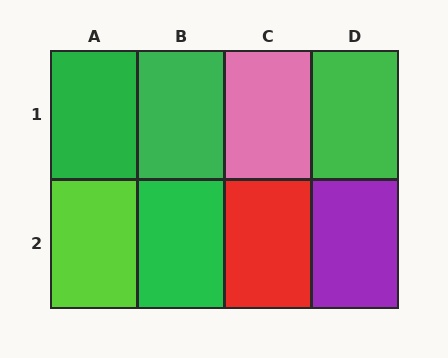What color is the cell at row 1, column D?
Green.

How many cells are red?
1 cell is red.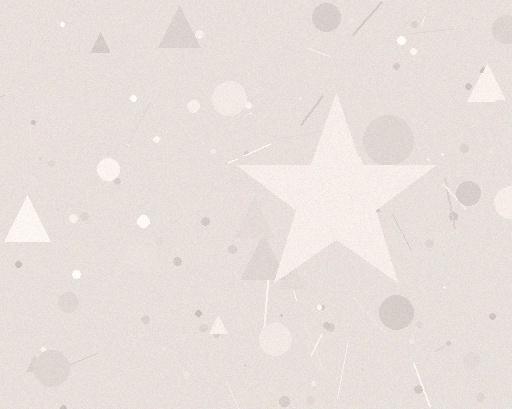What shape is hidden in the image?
A star is hidden in the image.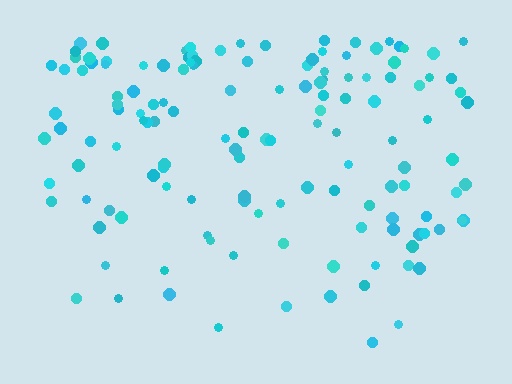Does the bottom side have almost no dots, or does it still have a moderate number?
Still a moderate number, just noticeably fewer than the top.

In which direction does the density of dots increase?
From bottom to top, with the top side densest.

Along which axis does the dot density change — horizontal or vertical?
Vertical.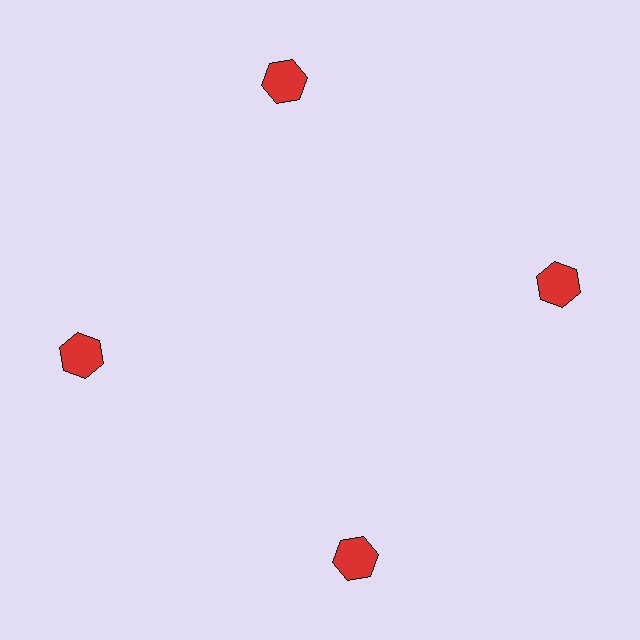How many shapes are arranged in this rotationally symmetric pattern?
There are 4 shapes, arranged in 4 groups of 1.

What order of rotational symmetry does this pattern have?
This pattern has 4-fold rotational symmetry.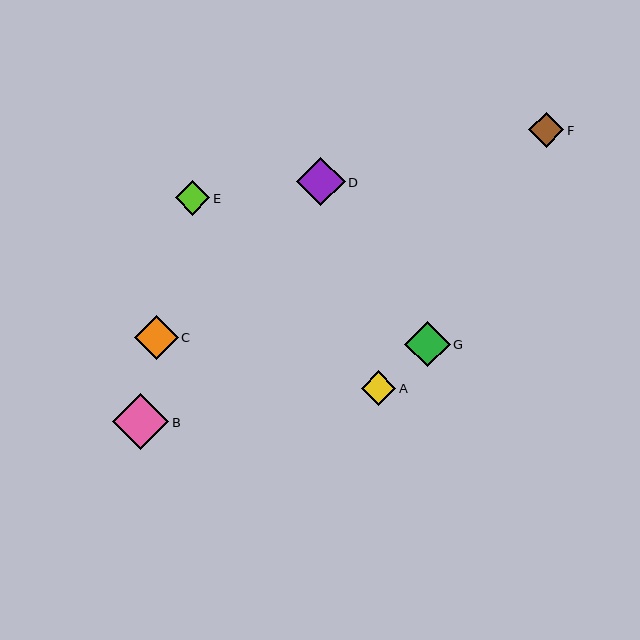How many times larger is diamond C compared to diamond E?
Diamond C is approximately 1.3 times the size of diamond E.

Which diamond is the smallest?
Diamond A is the smallest with a size of approximately 35 pixels.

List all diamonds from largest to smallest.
From largest to smallest: B, D, G, C, F, E, A.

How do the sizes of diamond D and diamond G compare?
Diamond D and diamond G are approximately the same size.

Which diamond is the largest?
Diamond B is the largest with a size of approximately 56 pixels.